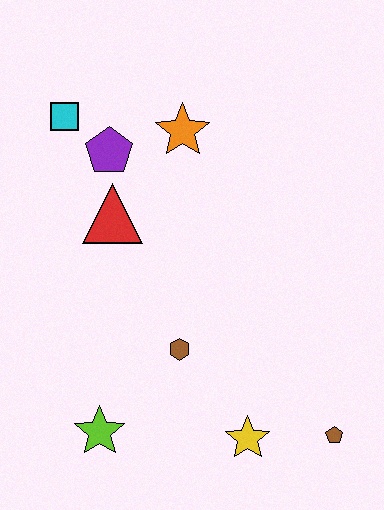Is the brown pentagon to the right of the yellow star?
Yes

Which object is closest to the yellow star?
The brown pentagon is closest to the yellow star.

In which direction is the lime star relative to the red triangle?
The lime star is below the red triangle.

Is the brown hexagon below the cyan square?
Yes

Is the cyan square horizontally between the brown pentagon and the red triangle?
No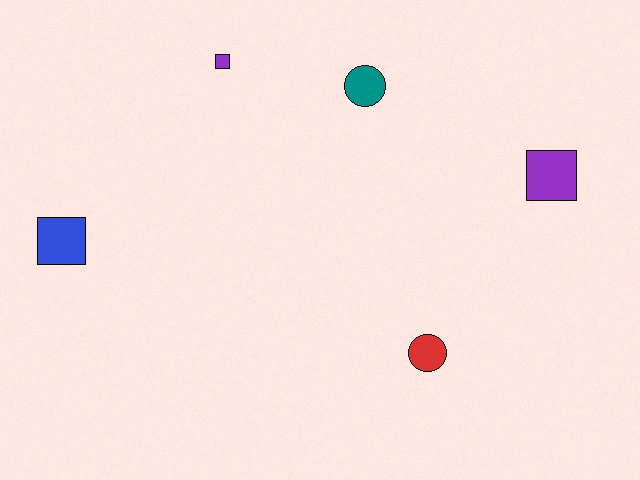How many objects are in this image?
There are 5 objects.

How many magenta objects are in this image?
There are no magenta objects.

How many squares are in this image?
There are 3 squares.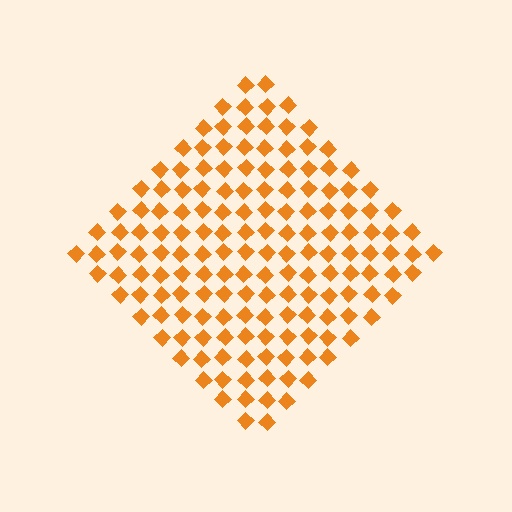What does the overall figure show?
The overall figure shows a diamond.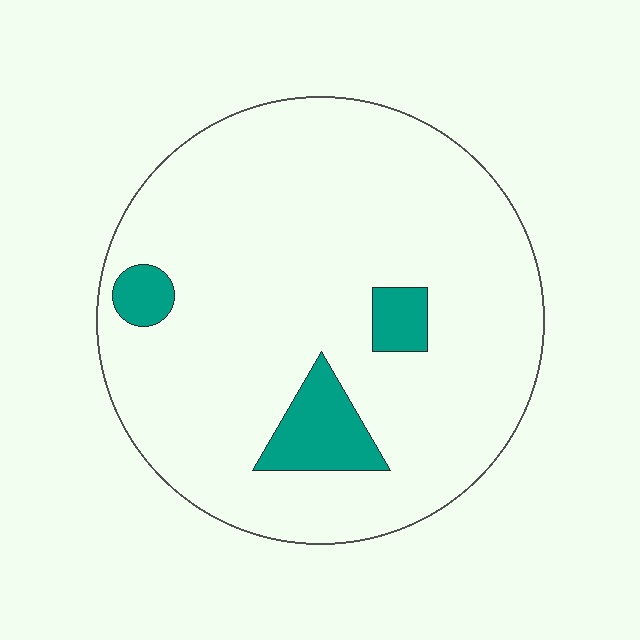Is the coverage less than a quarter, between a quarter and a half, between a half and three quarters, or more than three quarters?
Less than a quarter.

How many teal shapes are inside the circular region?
3.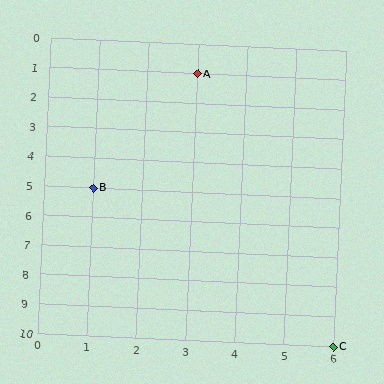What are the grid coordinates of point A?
Point A is at grid coordinates (3, 1).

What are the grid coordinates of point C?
Point C is at grid coordinates (6, 10).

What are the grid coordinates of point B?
Point B is at grid coordinates (1, 5).